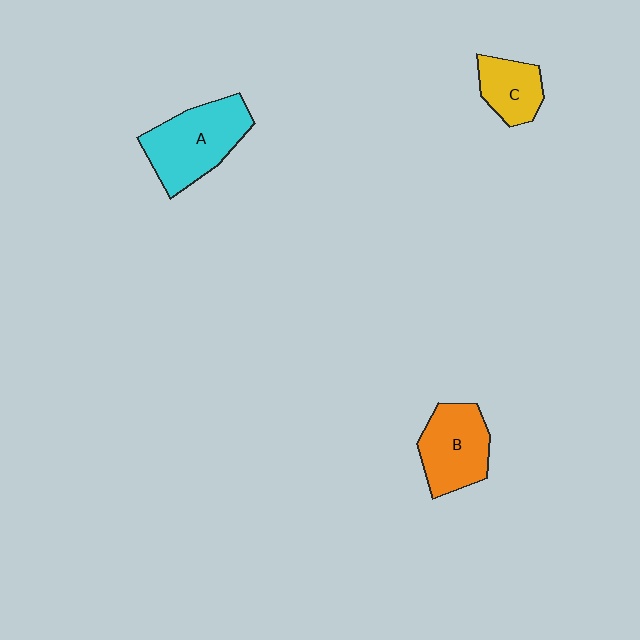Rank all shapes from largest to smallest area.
From largest to smallest: A (cyan), B (orange), C (yellow).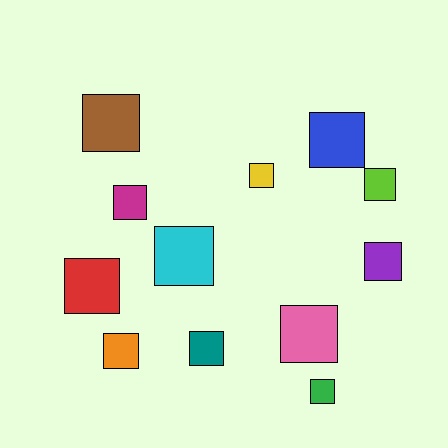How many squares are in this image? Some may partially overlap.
There are 12 squares.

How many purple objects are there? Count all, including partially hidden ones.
There is 1 purple object.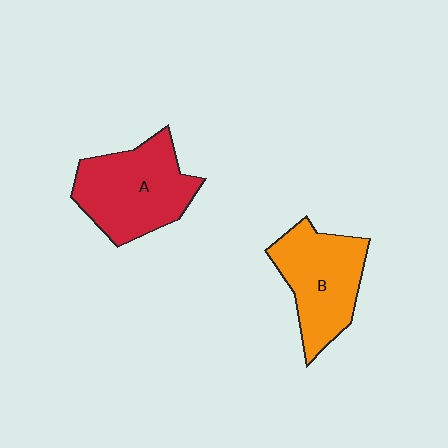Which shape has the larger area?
Shape A (red).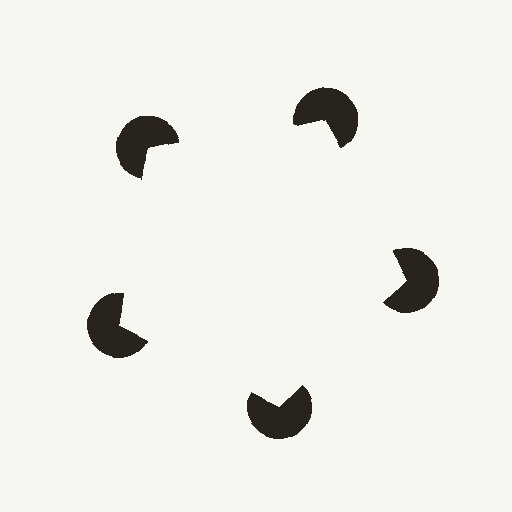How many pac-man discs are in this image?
There are 5 — one at each vertex of the illusory pentagon.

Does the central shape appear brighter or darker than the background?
It typically appears slightly brighter than the background, even though no actual brightness change is drawn.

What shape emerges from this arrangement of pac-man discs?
An illusory pentagon — its edges are inferred from the aligned wedge cuts in the pac-man discs, not physically drawn.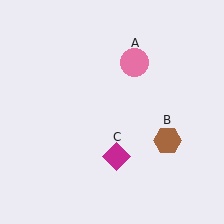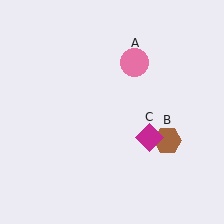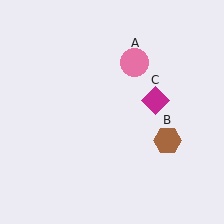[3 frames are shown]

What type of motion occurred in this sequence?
The magenta diamond (object C) rotated counterclockwise around the center of the scene.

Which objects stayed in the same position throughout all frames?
Pink circle (object A) and brown hexagon (object B) remained stationary.